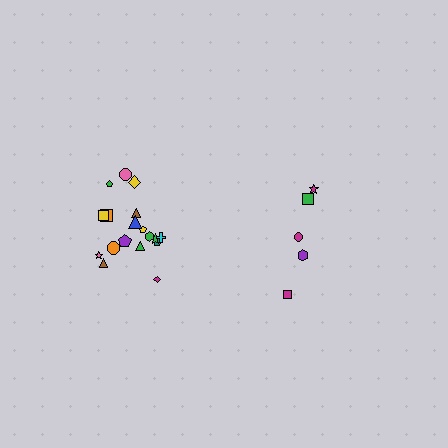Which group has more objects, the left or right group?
The left group.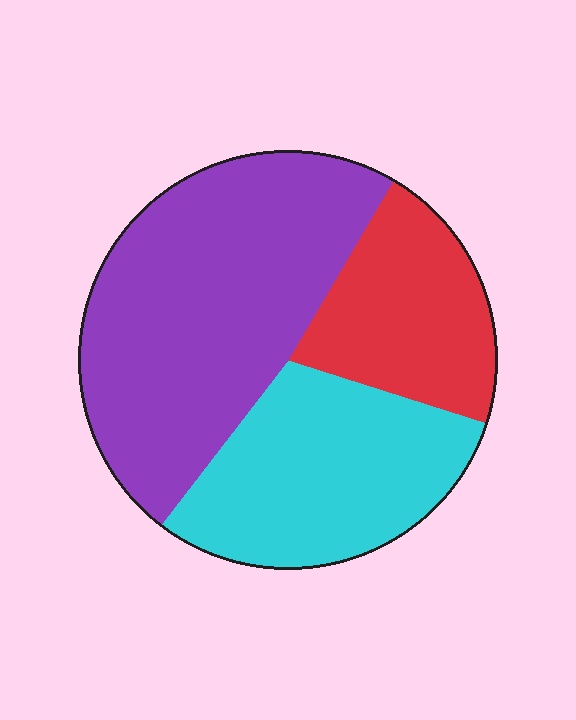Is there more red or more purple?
Purple.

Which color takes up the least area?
Red, at roughly 20%.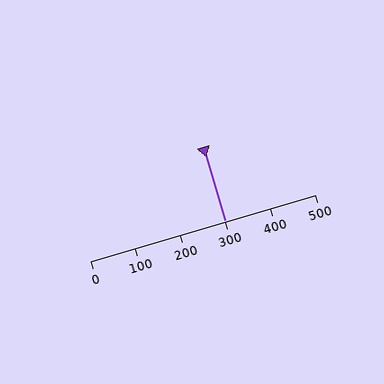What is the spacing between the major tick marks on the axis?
The major ticks are spaced 100 apart.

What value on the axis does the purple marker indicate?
The marker indicates approximately 300.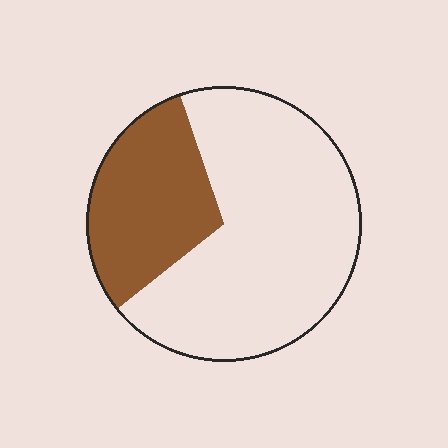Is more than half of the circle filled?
No.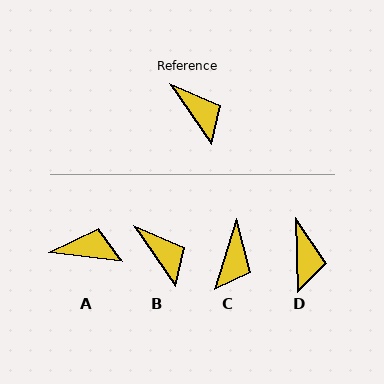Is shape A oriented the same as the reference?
No, it is off by about 49 degrees.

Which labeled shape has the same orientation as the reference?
B.